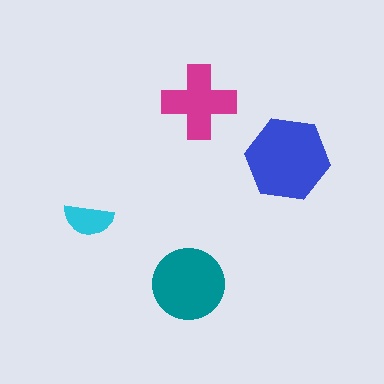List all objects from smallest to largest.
The cyan semicircle, the magenta cross, the teal circle, the blue hexagon.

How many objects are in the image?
There are 4 objects in the image.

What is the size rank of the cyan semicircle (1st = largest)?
4th.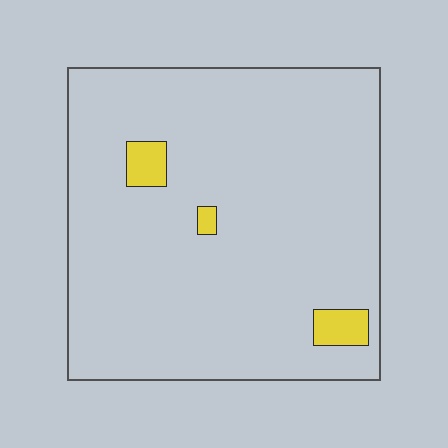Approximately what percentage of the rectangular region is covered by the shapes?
Approximately 5%.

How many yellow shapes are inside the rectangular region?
3.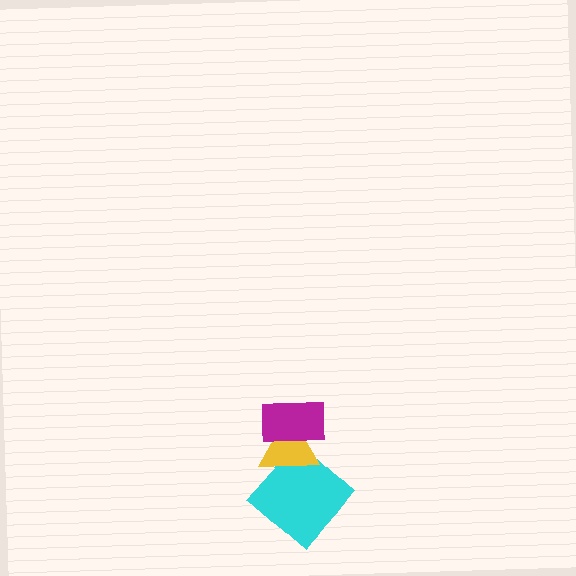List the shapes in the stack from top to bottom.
From top to bottom: the magenta rectangle, the yellow triangle, the cyan diamond.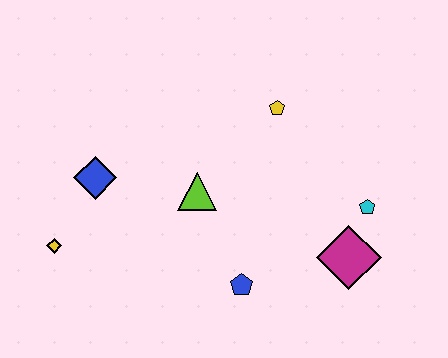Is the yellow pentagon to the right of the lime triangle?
Yes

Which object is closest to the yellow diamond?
The blue diamond is closest to the yellow diamond.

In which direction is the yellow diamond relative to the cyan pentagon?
The yellow diamond is to the left of the cyan pentagon.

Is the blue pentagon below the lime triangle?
Yes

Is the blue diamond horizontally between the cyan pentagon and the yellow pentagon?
No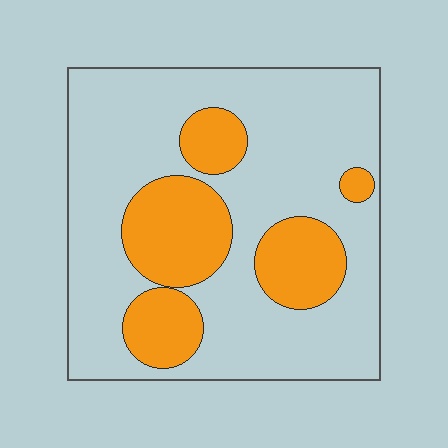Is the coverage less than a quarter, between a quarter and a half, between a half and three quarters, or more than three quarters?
Between a quarter and a half.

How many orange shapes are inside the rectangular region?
5.